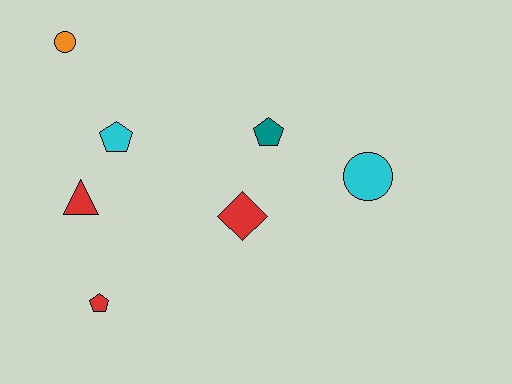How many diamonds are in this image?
There is 1 diamond.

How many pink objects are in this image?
There are no pink objects.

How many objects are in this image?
There are 7 objects.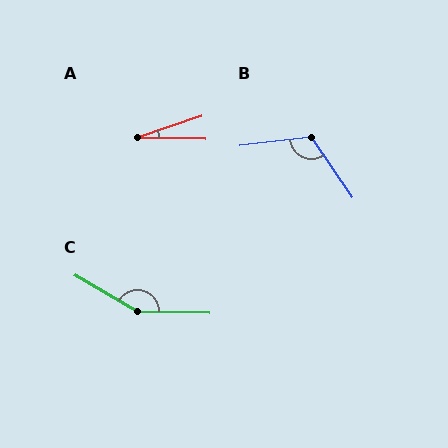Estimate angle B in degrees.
Approximately 118 degrees.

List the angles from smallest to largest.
A (20°), B (118°), C (150°).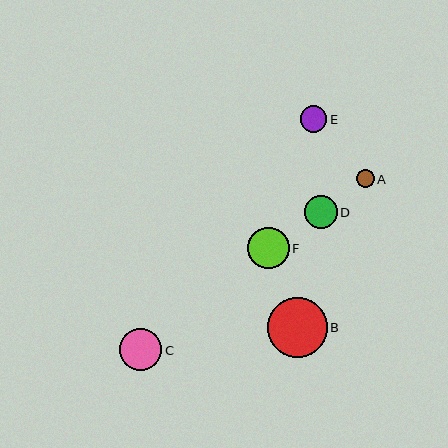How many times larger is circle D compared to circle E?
Circle D is approximately 1.2 times the size of circle E.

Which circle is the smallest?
Circle A is the smallest with a size of approximately 18 pixels.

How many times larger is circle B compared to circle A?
Circle B is approximately 3.3 times the size of circle A.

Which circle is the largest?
Circle B is the largest with a size of approximately 59 pixels.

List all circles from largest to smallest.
From largest to smallest: B, C, F, D, E, A.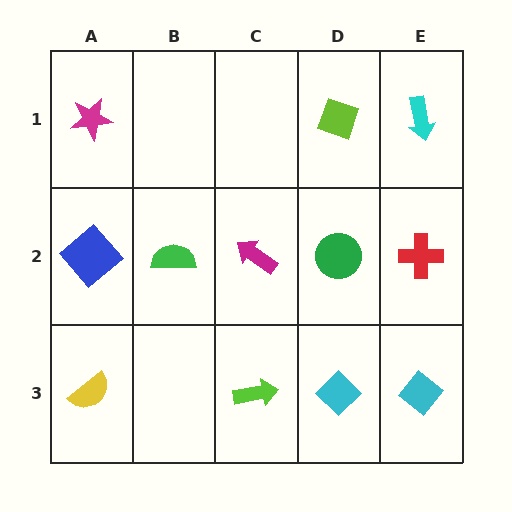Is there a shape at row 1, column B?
No, that cell is empty.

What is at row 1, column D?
A lime diamond.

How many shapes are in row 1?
3 shapes.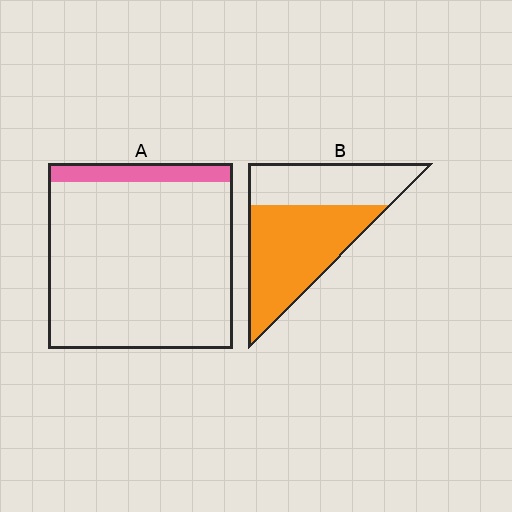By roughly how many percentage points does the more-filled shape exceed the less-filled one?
By roughly 50 percentage points (B over A).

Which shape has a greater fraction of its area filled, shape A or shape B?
Shape B.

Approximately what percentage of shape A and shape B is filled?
A is approximately 10% and B is approximately 60%.